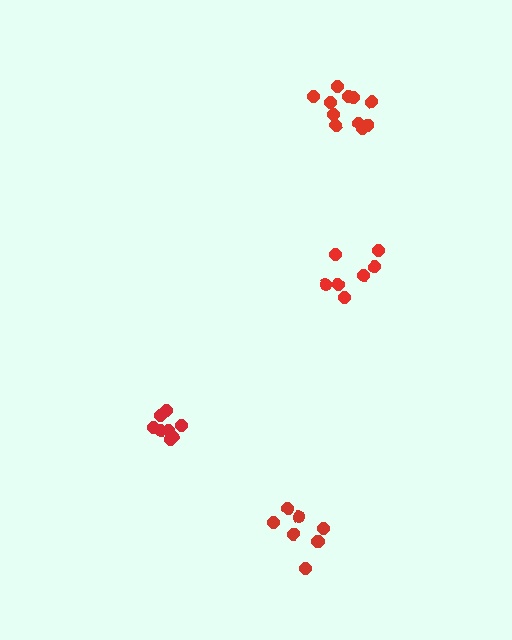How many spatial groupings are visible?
There are 4 spatial groupings.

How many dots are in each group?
Group 1: 8 dots, Group 2: 8 dots, Group 3: 7 dots, Group 4: 11 dots (34 total).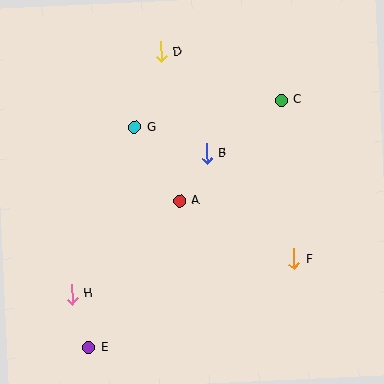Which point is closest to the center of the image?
Point A at (180, 201) is closest to the center.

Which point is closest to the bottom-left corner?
Point E is closest to the bottom-left corner.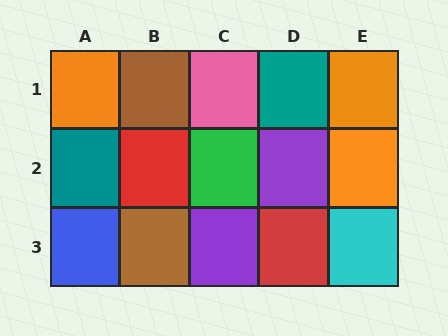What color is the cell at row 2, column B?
Red.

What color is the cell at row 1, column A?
Orange.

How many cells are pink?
1 cell is pink.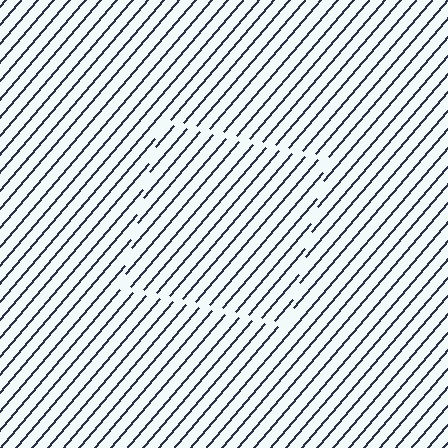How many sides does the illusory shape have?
4 sides — the line-ends trace a square.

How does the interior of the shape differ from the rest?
The interior of the shape contains the same grating, shifted by half a period — the contour is defined by the phase discontinuity where line-ends from the inner and outer gratings abut.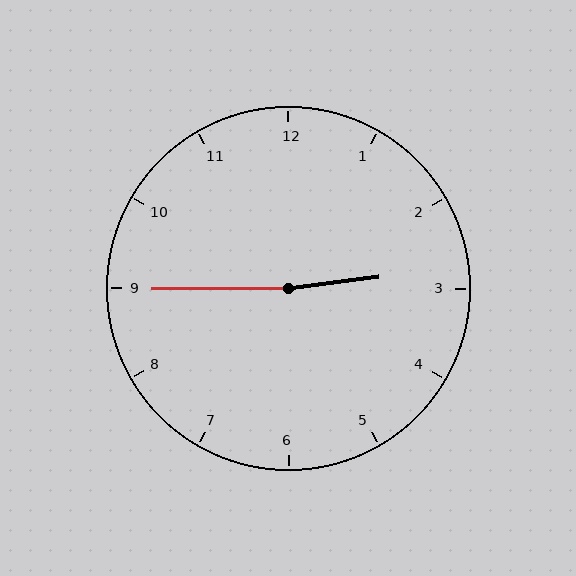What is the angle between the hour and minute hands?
Approximately 172 degrees.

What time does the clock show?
2:45.